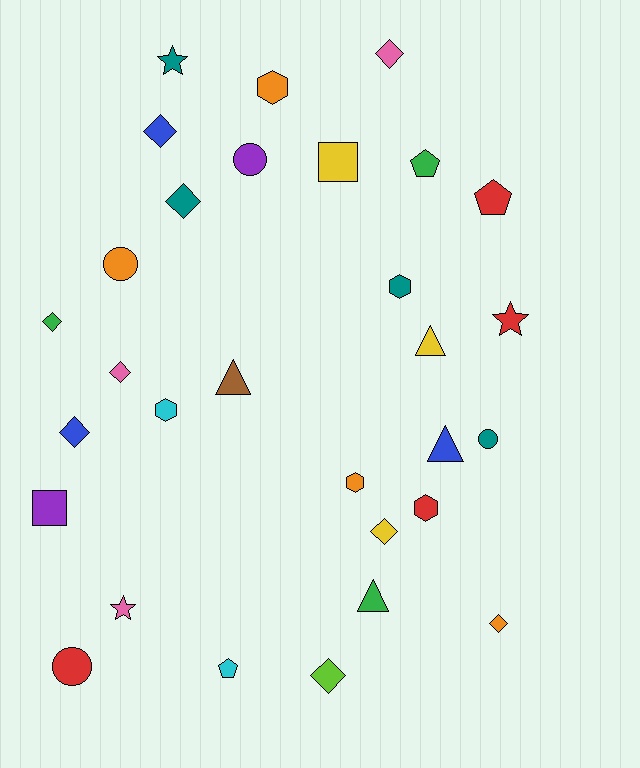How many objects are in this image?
There are 30 objects.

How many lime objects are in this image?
There is 1 lime object.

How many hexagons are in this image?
There are 5 hexagons.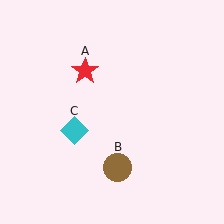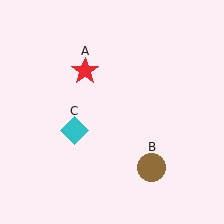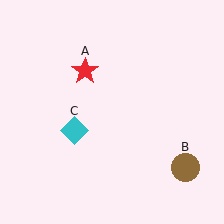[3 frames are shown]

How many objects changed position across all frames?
1 object changed position: brown circle (object B).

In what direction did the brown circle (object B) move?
The brown circle (object B) moved right.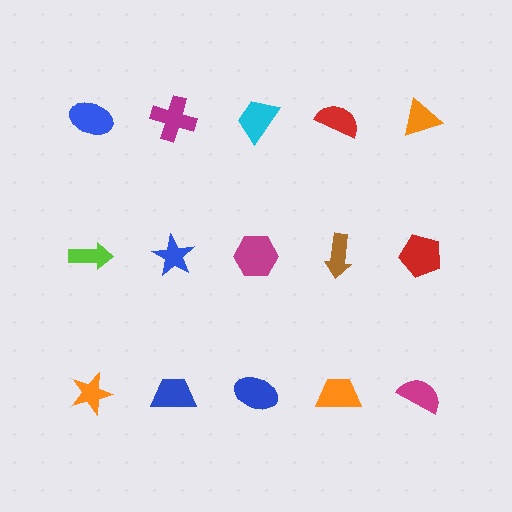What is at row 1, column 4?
A red semicircle.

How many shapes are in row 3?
5 shapes.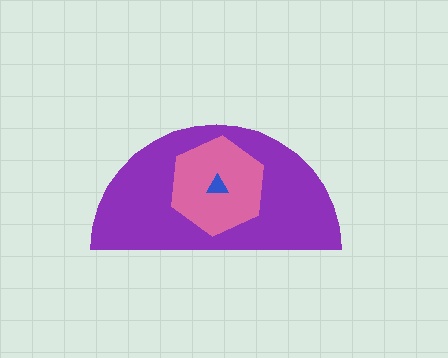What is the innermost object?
The blue triangle.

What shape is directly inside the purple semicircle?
The pink hexagon.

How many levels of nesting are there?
3.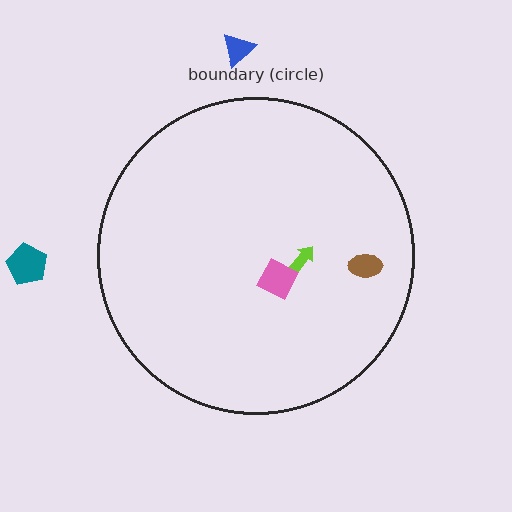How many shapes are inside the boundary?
3 inside, 2 outside.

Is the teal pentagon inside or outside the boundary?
Outside.